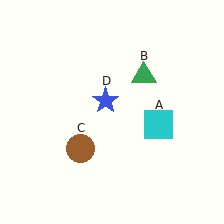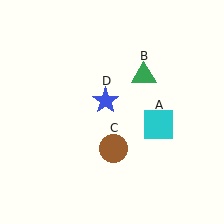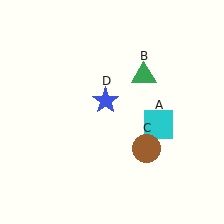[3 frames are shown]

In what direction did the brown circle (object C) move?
The brown circle (object C) moved right.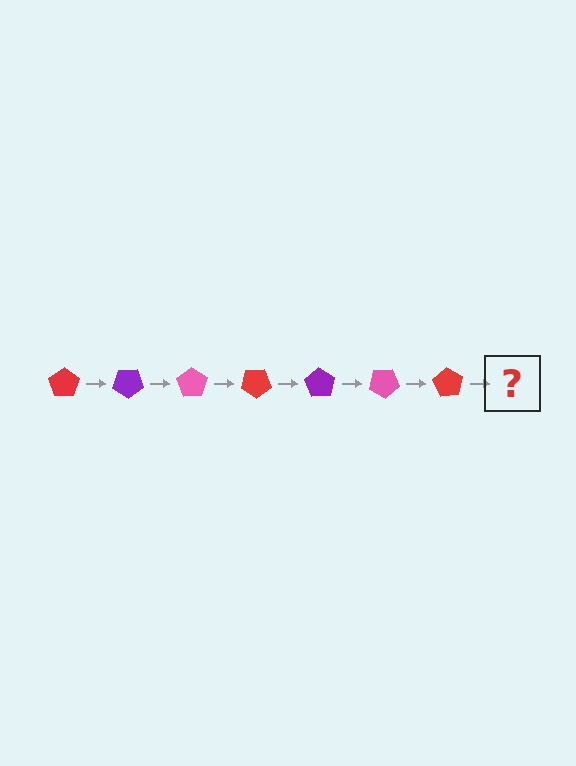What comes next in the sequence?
The next element should be a purple pentagon, rotated 245 degrees from the start.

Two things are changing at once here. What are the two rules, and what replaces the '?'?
The two rules are that it rotates 35 degrees each step and the color cycles through red, purple, and pink. The '?' should be a purple pentagon, rotated 245 degrees from the start.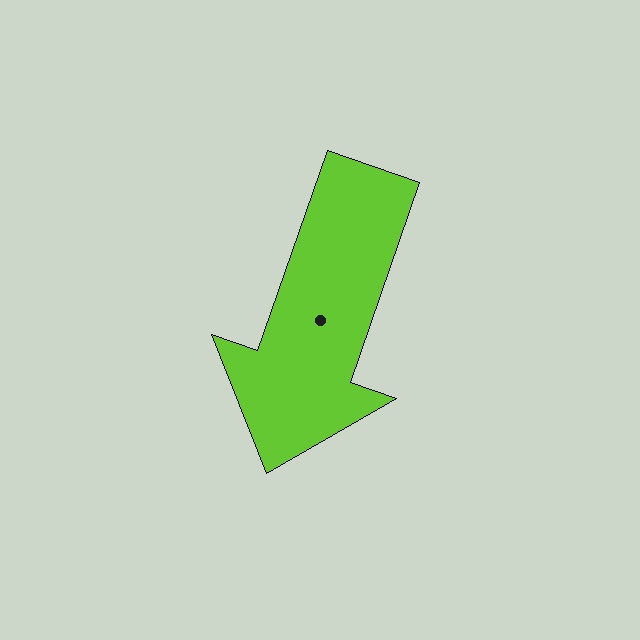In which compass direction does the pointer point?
South.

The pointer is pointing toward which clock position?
Roughly 7 o'clock.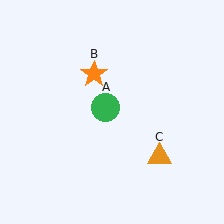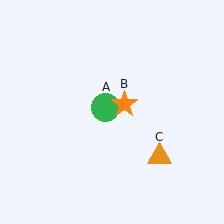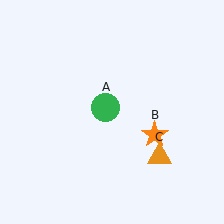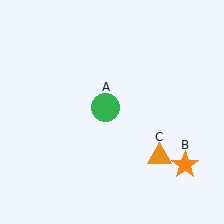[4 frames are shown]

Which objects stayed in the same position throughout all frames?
Green circle (object A) and orange triangle (object C) remained stationary.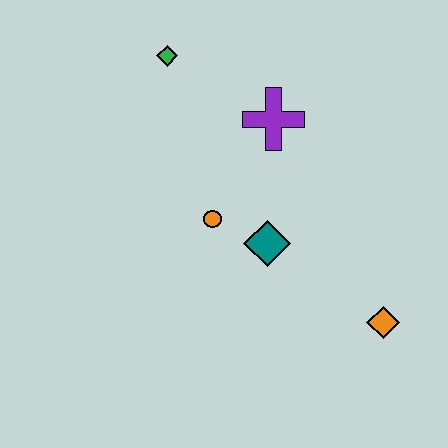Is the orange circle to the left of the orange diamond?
Yes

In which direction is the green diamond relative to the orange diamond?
The green diamond is above the orange diamond.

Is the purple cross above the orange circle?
Yes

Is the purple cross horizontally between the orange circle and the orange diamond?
Yes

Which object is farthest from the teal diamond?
The green diamond is farthest from the teal diamond.